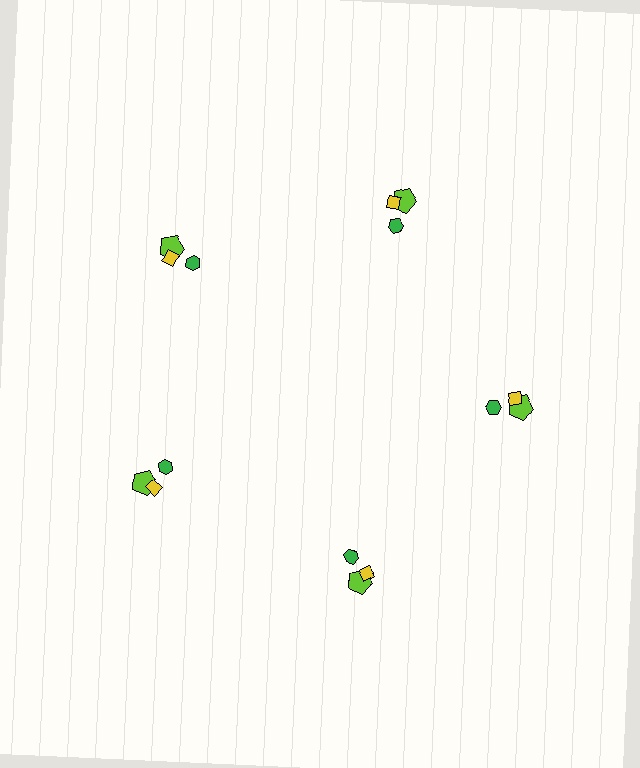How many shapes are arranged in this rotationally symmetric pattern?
There are 15 shapes, arranged in 5 groups of 3.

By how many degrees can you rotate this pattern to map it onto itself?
The pattern maps onto itself every 72 degrees of rotation.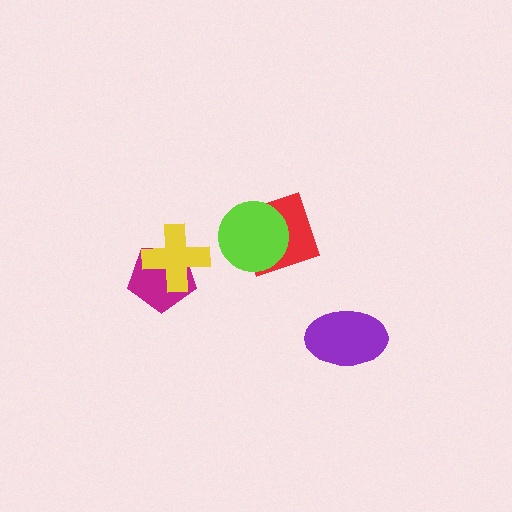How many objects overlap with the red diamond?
1 object overlaps with the red diamond.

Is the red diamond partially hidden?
Yes, it is partially covered by another shape.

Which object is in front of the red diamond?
The lime circle is in front of the red diamond.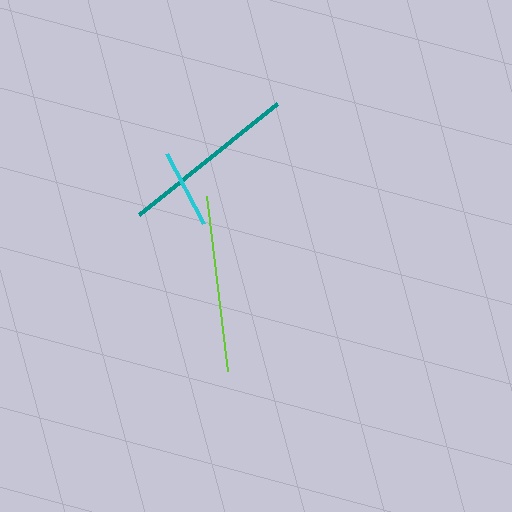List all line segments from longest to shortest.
From longest to shortest: teal, lime, cyan.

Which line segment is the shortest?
The cyan line is the shortest at approximately 79 pixels.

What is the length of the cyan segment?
The cyan segment is approximately 79 pixels long.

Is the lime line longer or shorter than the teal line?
The teal line is longer than the lime line.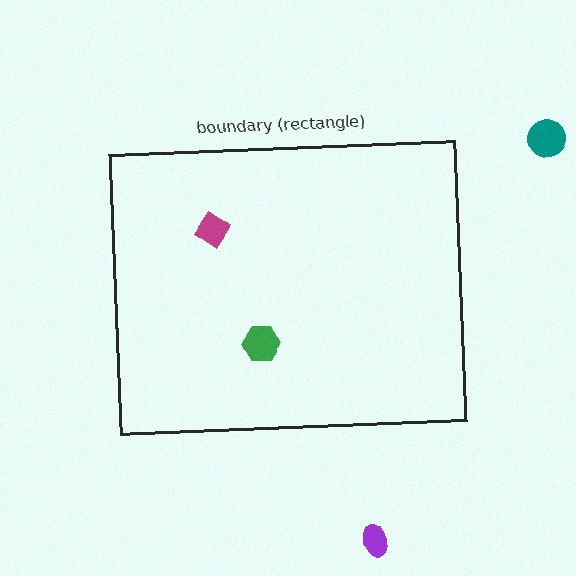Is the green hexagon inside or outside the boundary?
Inside.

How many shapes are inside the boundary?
2 inside, 2 outside.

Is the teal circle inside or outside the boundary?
Outside.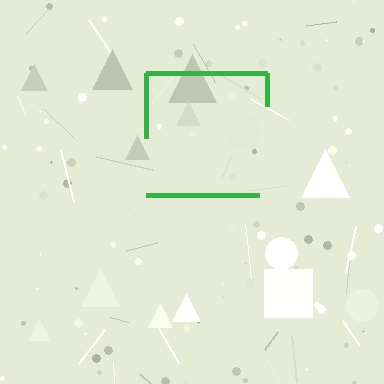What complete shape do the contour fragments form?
The contour fragments form a square.